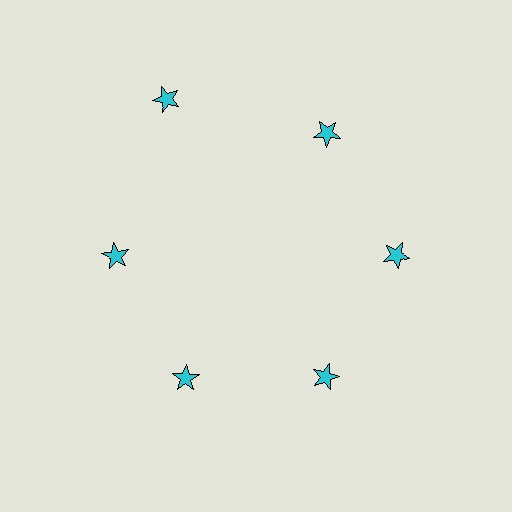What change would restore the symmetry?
The symmetry would be restored by moving it inward, back onto the ring so that all 6 stars sit at equal angles and equal distance from the center.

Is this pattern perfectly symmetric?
No. The 6 cyan stars are arranged in a ring, but one element near the 11 o'clock position is pushed outward from the center, breaking the 6-fold rotational symmetry.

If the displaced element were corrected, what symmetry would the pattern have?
It would have 6-fold rotational symmetry — the pattern would map onto itself every 60 degrees.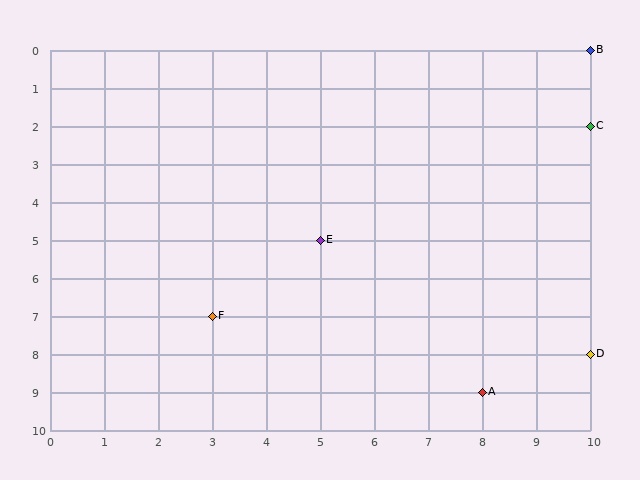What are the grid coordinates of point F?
Point F is at grid coordinates (3, 7).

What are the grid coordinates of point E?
Point E is at grid coordinates (5, 5).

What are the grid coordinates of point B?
Point B is at grid coordinates (10, 0).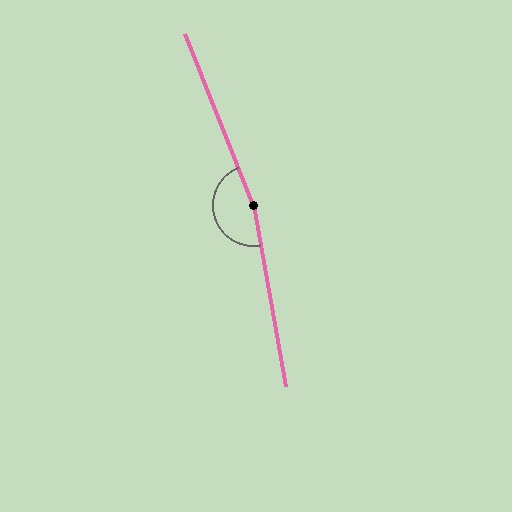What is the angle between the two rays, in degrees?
Approximately 169 degrees.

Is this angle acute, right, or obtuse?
It is obtuse.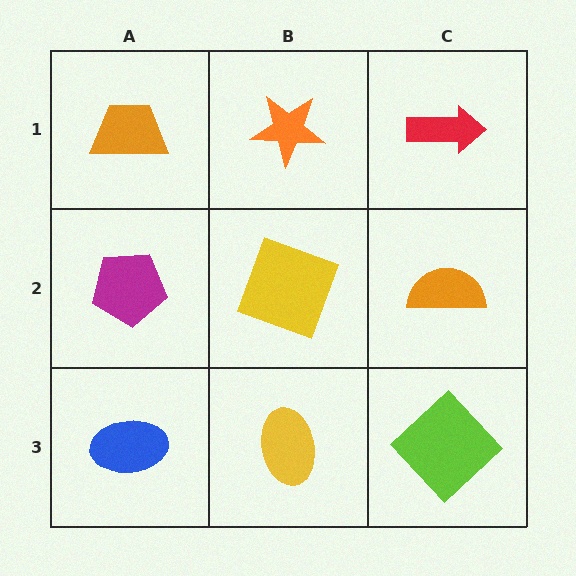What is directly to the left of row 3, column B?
A blue ellipse.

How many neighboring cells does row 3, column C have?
2.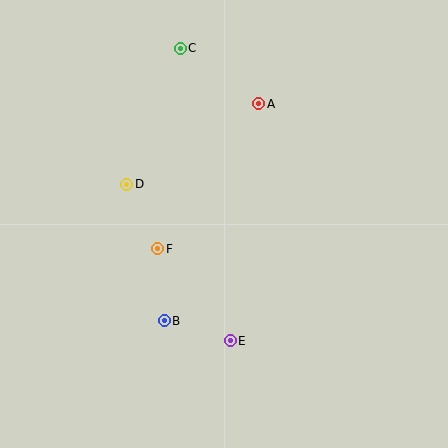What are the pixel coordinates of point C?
Point C is at (180, 48).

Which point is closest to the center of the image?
Point F at (158, 249) is closest to the center.